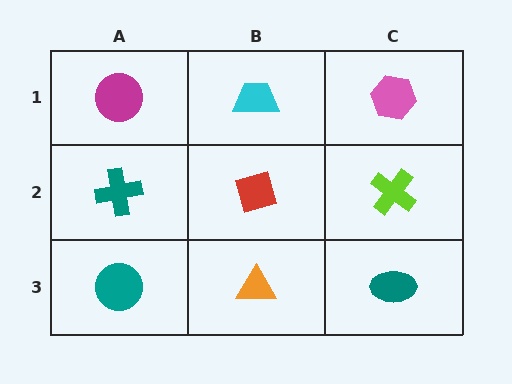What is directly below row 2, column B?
An orange triangle.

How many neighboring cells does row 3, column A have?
2.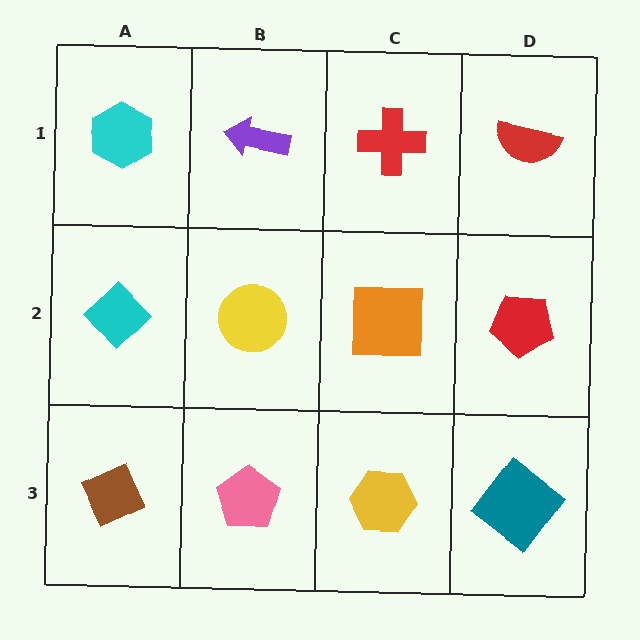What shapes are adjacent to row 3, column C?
An orange square (row 2, column C), a pink pentagon (row 3, column B), a teal diamond (row 3, column D).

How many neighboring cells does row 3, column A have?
2.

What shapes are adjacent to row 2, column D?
A red semicircle (row 1, column D), a teal diamond (row 3, column D), an orange square (row 2, column C).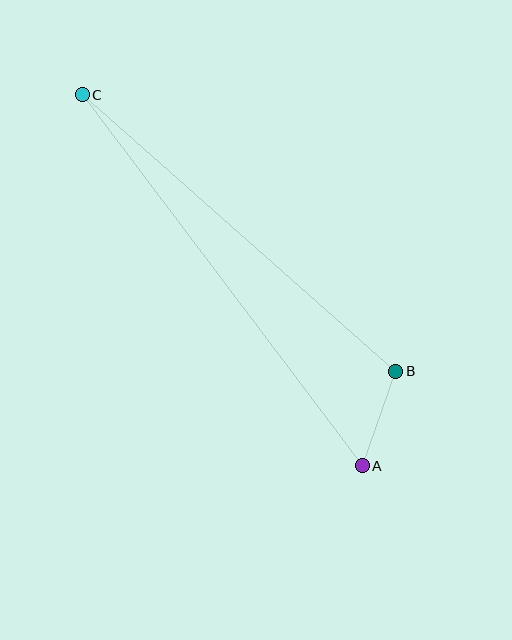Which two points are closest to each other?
Points A and B are closest to each other.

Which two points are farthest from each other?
Points A and C are farthest from each other.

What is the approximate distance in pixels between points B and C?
The distance between B and C is approximately 418 pixels.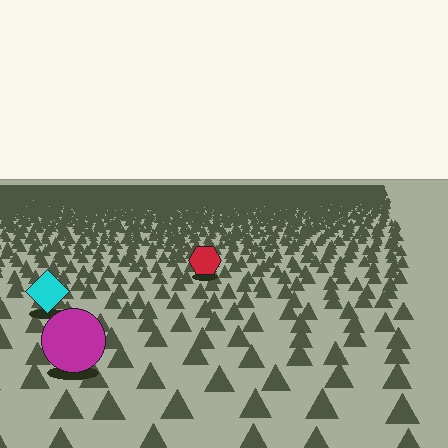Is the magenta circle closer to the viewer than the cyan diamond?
Yes. The magenta circle is closer — you can tell from the texture gradient: the ground texture is coarser near it.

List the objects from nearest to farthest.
From nearest to farthest: the magenta circle, the cyan diamond, the red hexagon.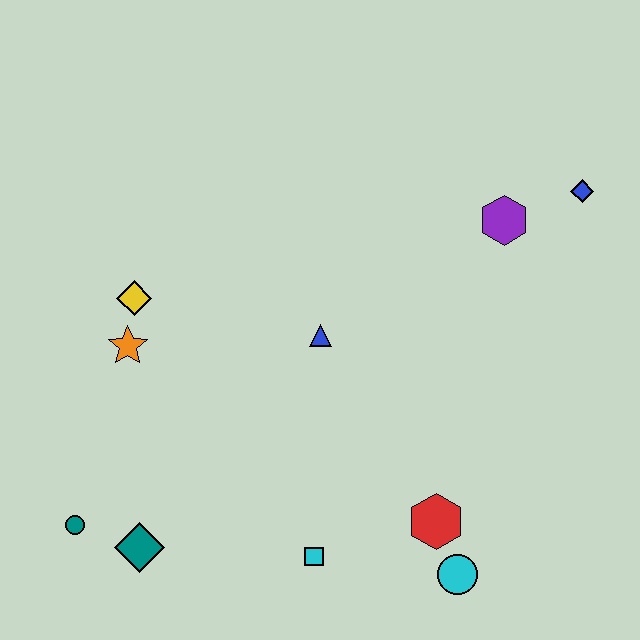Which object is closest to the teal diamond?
The teal circle is closest to the teal diamond.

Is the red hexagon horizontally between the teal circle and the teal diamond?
No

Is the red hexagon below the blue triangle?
Yes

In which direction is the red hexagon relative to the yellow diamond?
The red hexagon is to the right of the yellow diamond.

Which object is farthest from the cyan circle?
The yellow diamond is farthest from the cyan circle.